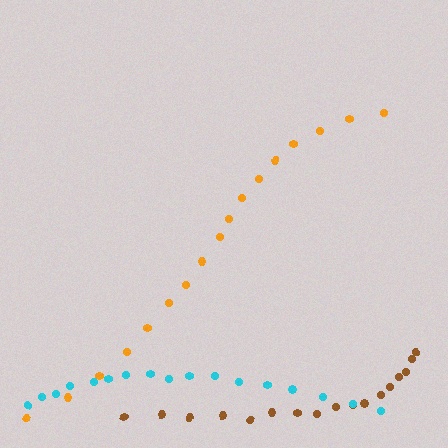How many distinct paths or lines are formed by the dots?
There are 3 distinct paths.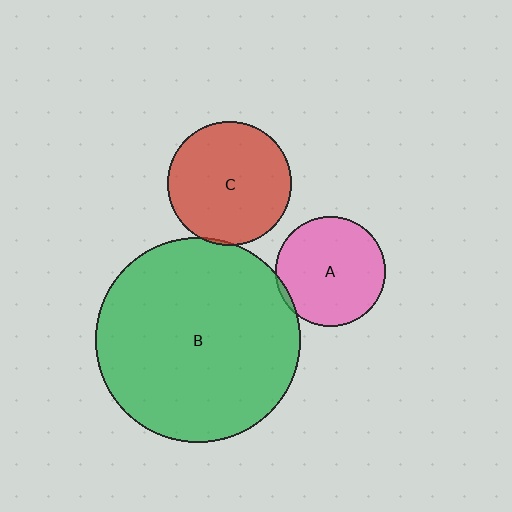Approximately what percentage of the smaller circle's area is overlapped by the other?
Approximately 5%.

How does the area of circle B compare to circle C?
Approximately 2.8 times.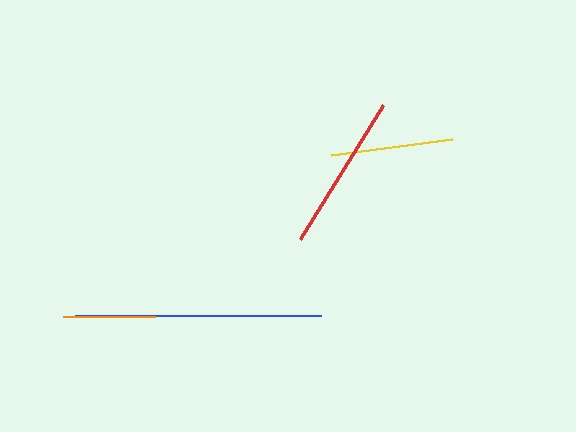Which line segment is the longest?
The blue line is the longest at approximately 246 pixels.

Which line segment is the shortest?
The orange line is the shortest at approximately 91 pixels.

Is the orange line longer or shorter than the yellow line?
The yellow line is longer than the orange line.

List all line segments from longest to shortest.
From longest to shortest: blue, red, yellow, orange.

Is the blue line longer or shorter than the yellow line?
The blue line is longer than the yellow line.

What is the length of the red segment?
The red segment is approximately 158 pixels long.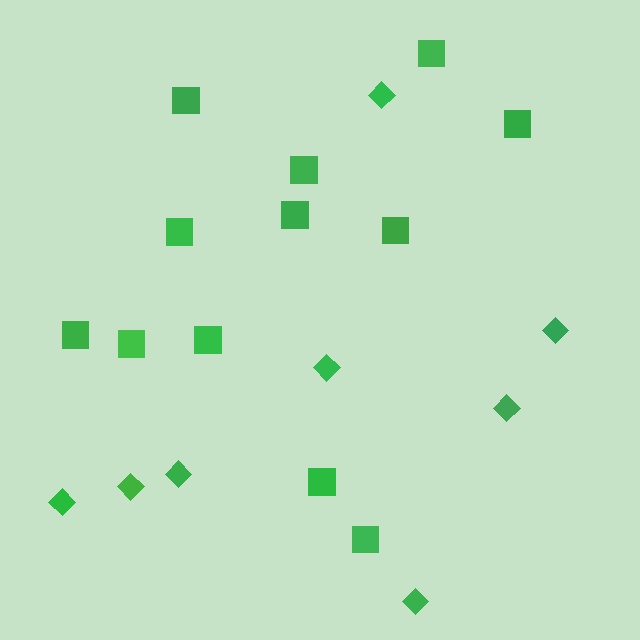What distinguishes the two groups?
There are 2 groups: one group of diamonds (8) and one group of squares (12).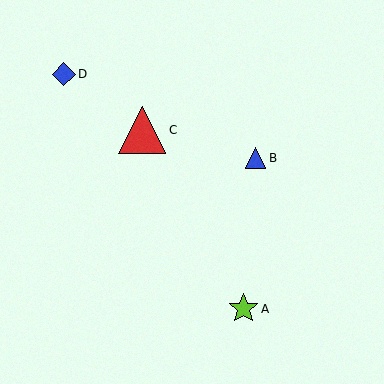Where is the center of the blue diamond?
The center of the blue diamond is at (64, 74).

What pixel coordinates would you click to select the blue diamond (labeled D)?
Click at (64, 74) to select the blue diamond D.